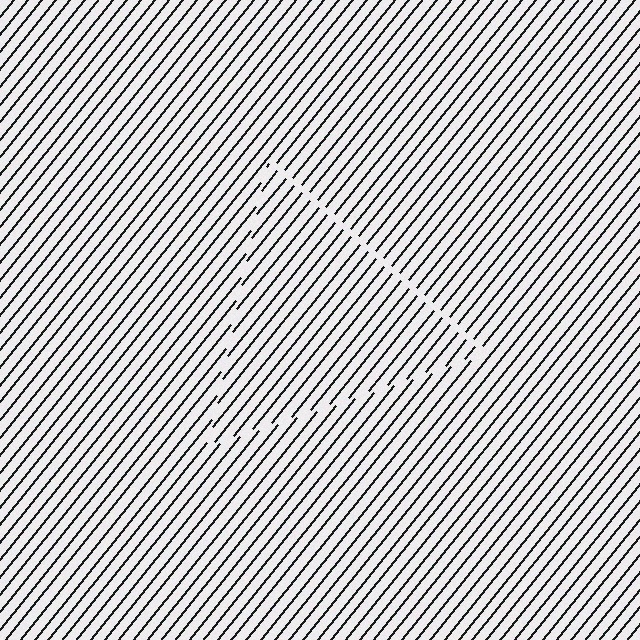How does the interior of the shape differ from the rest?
The interior of the shape contains the same grating, shifted by half a period — the contour is defined by the phase discontinuity where line-ends from the inner and outer gratings abut.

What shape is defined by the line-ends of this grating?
An illusory triangle. The interior of the shape contains the same grating, shifted by half a period — the contour is defined by the phase discontinuity where line-ends from the inner and outer gratings abut.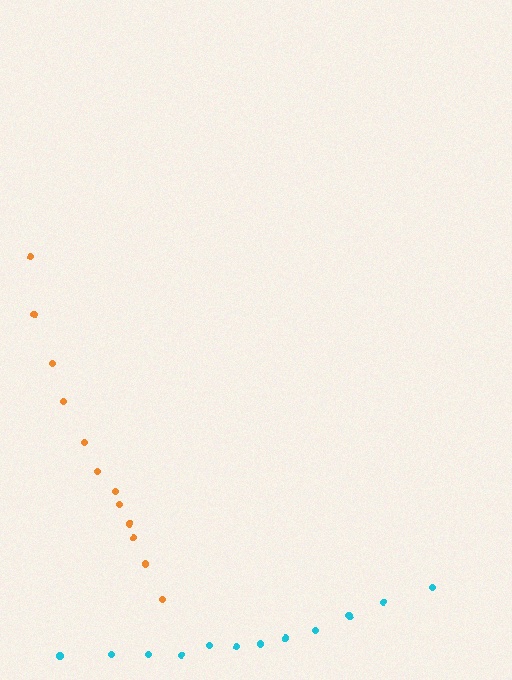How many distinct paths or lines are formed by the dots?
There are 2 distinct paths.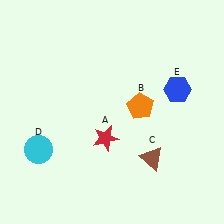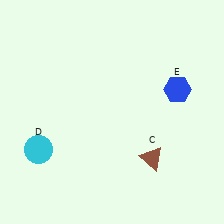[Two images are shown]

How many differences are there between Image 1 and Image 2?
There are 2 differences between the two images.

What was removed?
The red star (A), the orange pentagon (B) were removed in Image 2.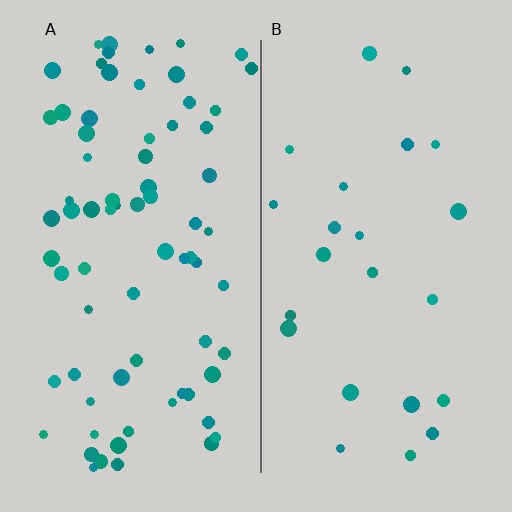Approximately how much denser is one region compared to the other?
Approximately 3.1× — region A over region B.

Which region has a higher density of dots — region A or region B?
A (the left).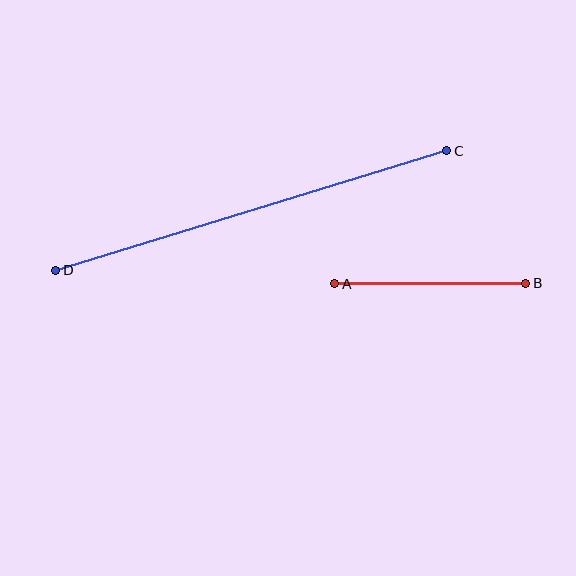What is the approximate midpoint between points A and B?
The midpoint is at approximately (430, 284) pixels.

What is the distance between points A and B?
The distance is approximately 191 pixels.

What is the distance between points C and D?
The distance is approximately 409 pixels.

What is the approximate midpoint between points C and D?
The midpoint is at approximately (251, 210) pixels.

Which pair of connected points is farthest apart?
Points C and D are farthest apart.